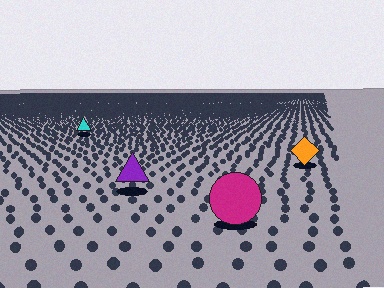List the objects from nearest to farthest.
From nearest to farthest: the magenta circle, the purple triangle, the orange diamond, the cyan triangle.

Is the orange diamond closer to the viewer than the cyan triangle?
Yes. The orange diamond is closer — you can tell from the texture gradient: the ground texture is coarser near it.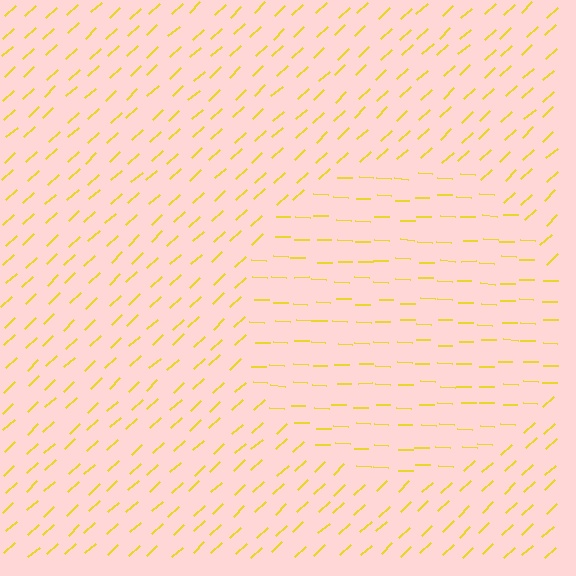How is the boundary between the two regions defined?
The boundary is defined purely by a change in line orientation (approximately 45 degrees difference). All lines are the same color and thickness.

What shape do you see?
I see a circle.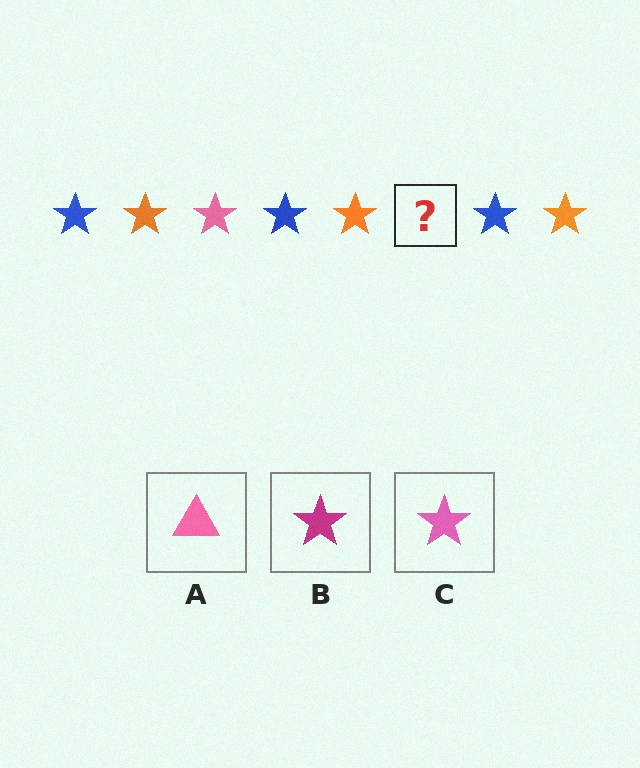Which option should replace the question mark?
Option C.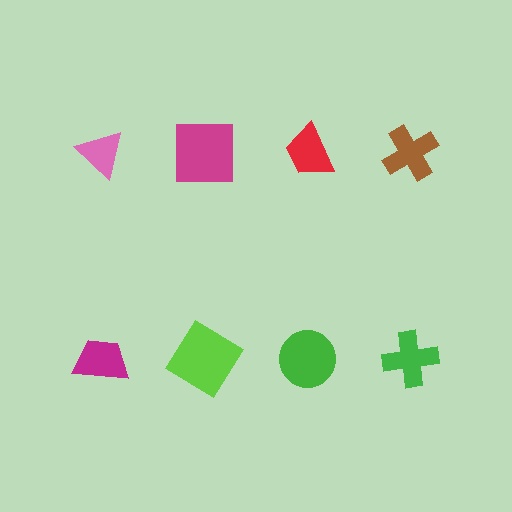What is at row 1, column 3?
A red trapezoid.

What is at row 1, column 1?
A pink triangle.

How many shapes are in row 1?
4 shapes.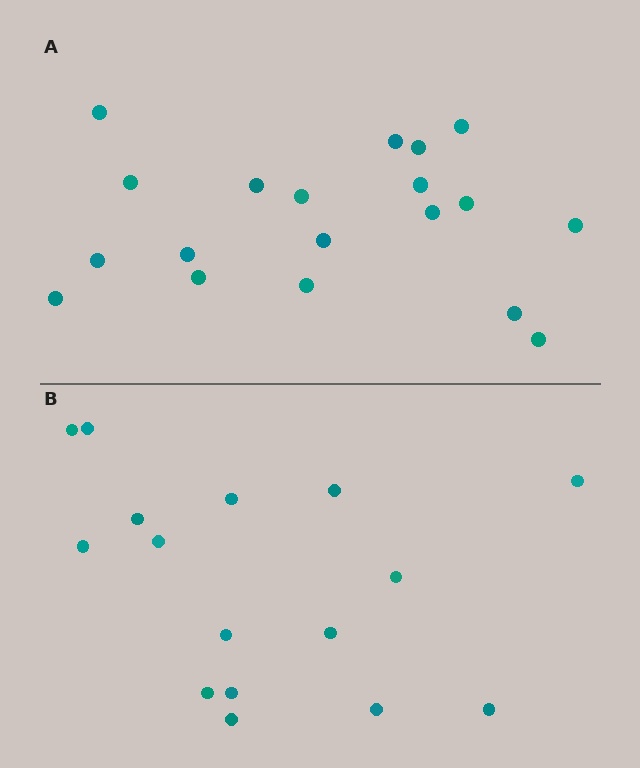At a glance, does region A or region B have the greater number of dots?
Region A (the top region) has more dots.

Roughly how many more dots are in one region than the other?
Region A has just a few more — roughly 2 or 3 more dots than region B.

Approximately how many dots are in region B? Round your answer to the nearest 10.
About 20 dots. (The exact count is 16, which rounds to 20.)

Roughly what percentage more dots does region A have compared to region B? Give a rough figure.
About 20% more.